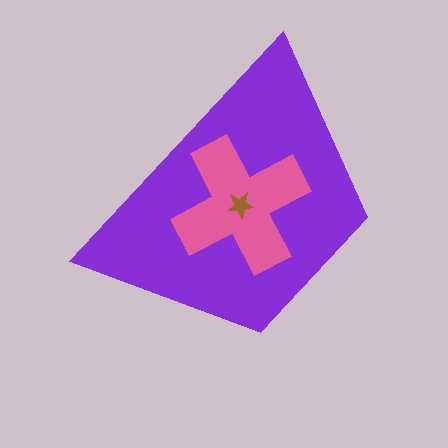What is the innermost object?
The brown star.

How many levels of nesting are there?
3.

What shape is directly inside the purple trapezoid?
The pink cross.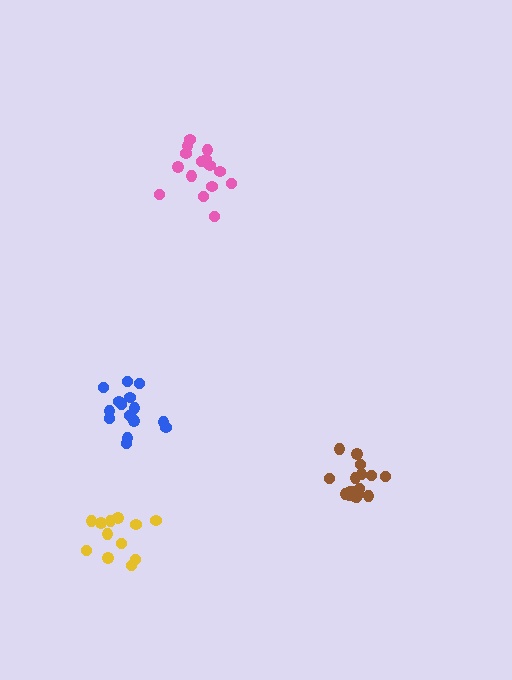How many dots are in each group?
Group 1: 12 dots, Group 2: 16 dots, Group 3: 15 dots, Group 4: 17 dots (60 total).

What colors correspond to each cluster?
The clusters are colored: yellow, blue, pink, brown.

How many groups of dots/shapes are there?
There are 4 groups.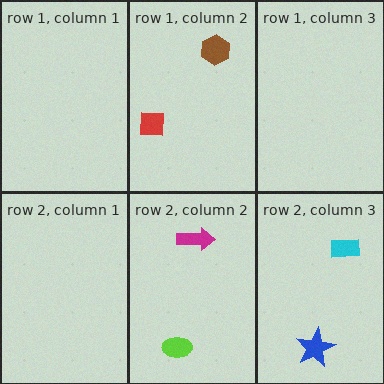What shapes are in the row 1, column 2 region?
The brown hexagon, the red square.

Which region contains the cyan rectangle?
The row 2, column 3 region.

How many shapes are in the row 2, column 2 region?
2.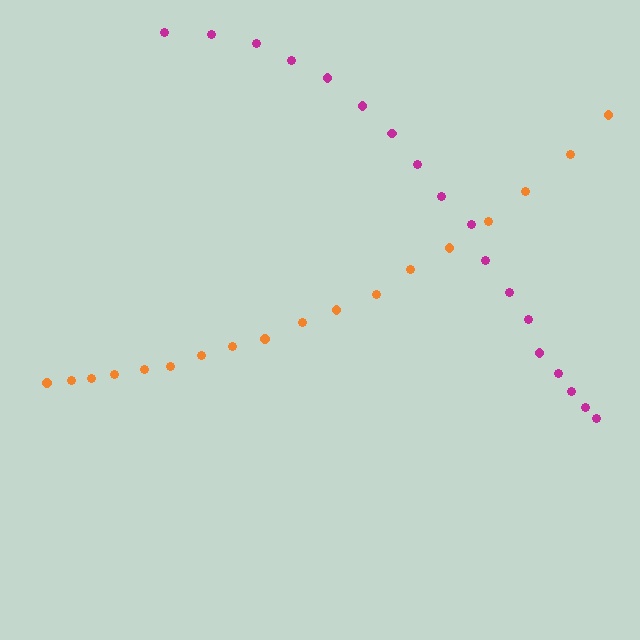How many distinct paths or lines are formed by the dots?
There are 2 distinct paths.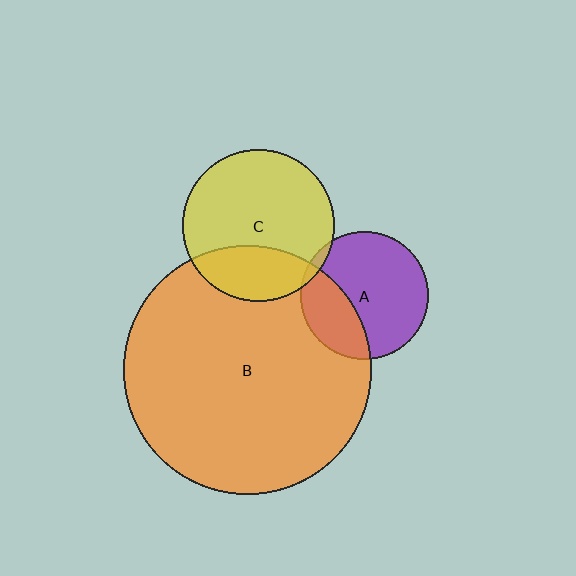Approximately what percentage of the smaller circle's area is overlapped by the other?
Approximately 5%.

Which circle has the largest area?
Circle B (orange).